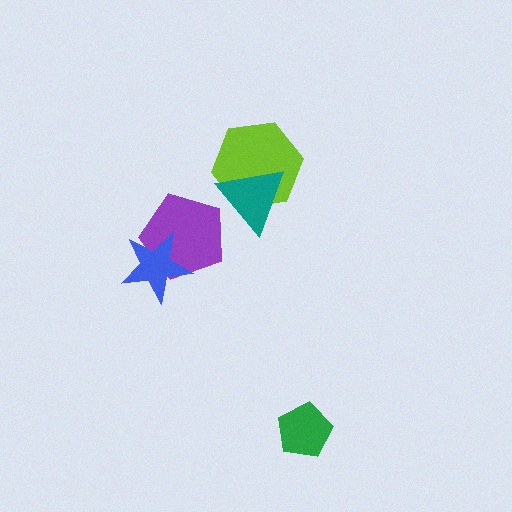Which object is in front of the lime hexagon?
The teal triangle is in front of the lime hexagon.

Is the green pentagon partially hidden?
No, no other shape covers it.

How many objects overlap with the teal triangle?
1 object overlaps with the teal triangle.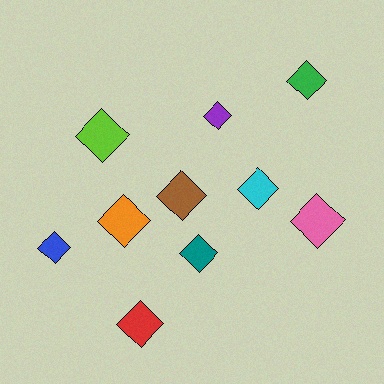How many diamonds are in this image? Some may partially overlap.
There are 10 diamonds.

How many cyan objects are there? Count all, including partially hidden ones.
There is 1 cyan object.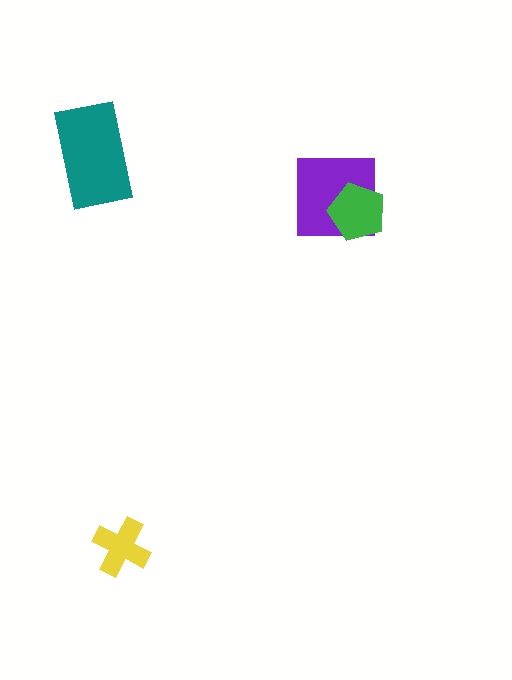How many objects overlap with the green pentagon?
1 object overlaps with the green pentagon.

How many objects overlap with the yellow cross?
0 objects overlap with the yellow cross.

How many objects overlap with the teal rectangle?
0 objects overlap with the teal rectangle.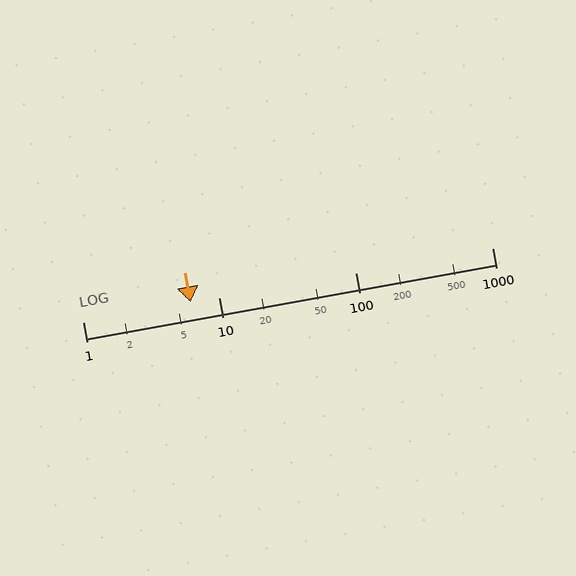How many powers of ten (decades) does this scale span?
The scale spans 3 decades, from 1 to 1000.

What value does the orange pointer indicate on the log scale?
The pointer indicates approximately 6.2.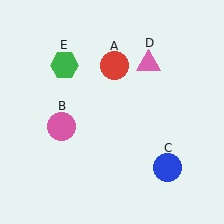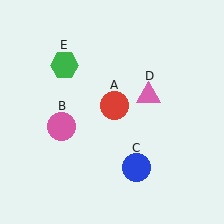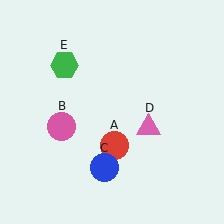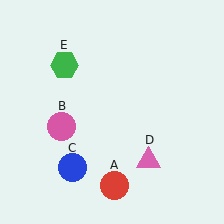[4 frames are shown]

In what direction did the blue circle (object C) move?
The blue circle (object C) moved left.